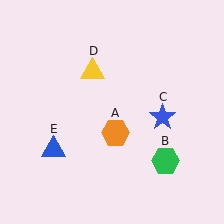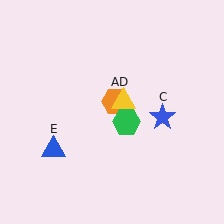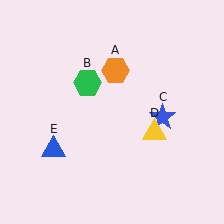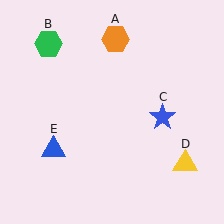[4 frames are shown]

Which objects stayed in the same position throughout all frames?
Blue star (object C) and blue triangle (object E) remained stationary.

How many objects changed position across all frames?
3 objects changed position: orange hexagon (object A), green hexagon (object B), yellow triangle (object D).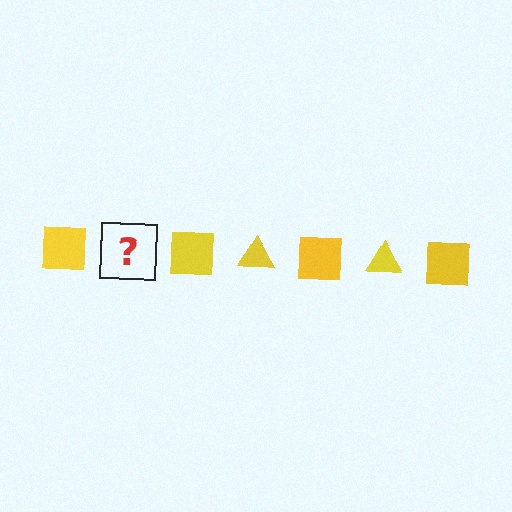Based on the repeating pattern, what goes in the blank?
The blank should be a yellow triangle.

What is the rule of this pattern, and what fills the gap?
The rule is that the pattern cycles through square, triangle shapes in yellow. The gap should be filled with a yellow triangle.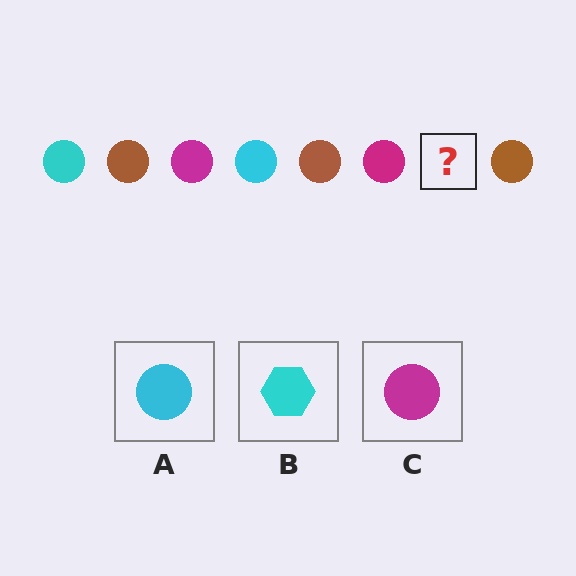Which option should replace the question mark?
Option A.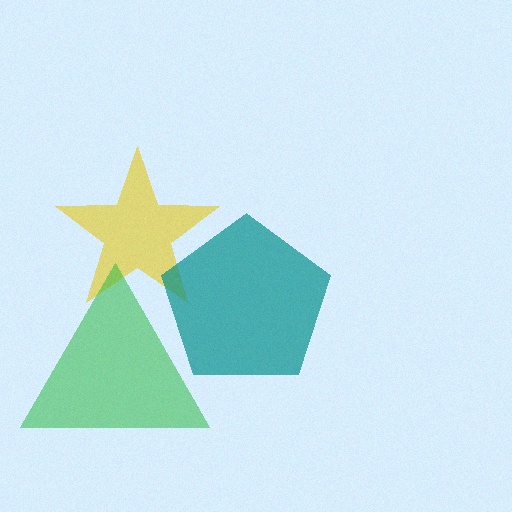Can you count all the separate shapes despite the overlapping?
Yes, there are 3 separate shapes.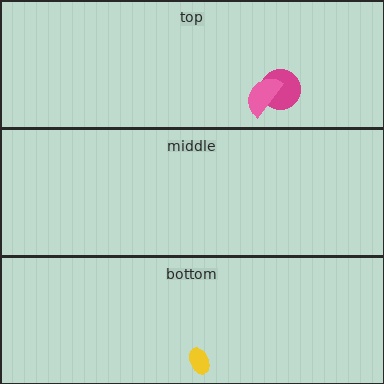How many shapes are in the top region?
2.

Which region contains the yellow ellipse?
The bottom region.